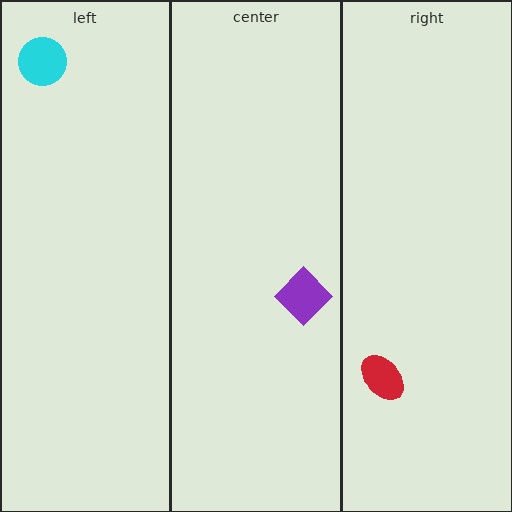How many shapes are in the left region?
1.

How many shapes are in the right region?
1.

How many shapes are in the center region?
1.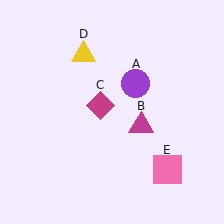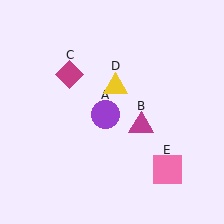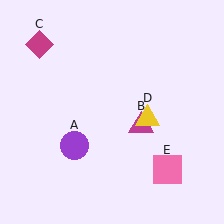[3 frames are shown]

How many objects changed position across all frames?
3 objects changed position: purple circle (object A), magenta diamond (object C), yellow triangle (object D).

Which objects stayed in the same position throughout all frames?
Magenta triangle (object B) and pink square (object E) remained stationary.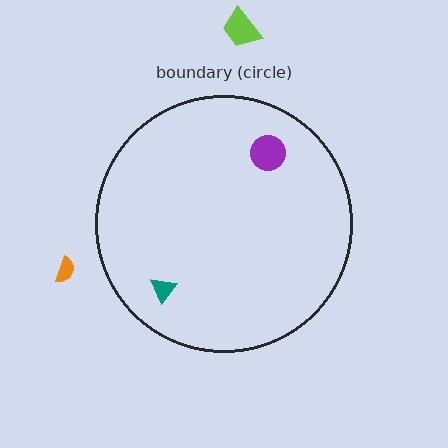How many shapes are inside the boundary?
2 inside, 2 outside.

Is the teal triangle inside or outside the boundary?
Inside.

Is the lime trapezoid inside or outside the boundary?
Outside.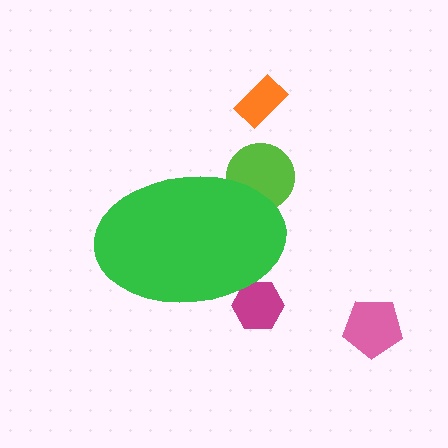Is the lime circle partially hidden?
Yes, the lime circle is partially hidden behind the green ellipse.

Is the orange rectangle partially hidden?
No, the orange rectangle is fully visible.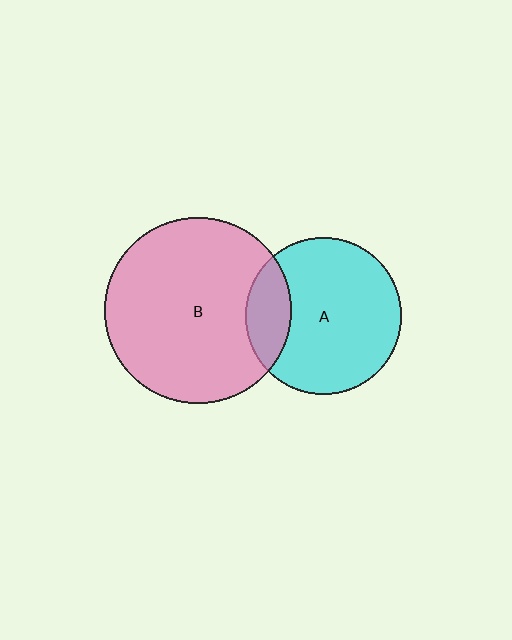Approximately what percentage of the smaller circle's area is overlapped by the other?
Approximately 20%.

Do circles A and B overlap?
Yes.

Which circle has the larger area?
Circle B (pink).